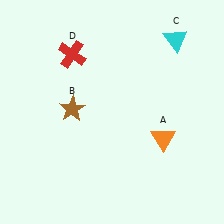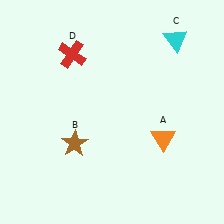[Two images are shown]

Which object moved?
The brown star (B) moved down.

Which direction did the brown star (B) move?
The brown star (B) moved down.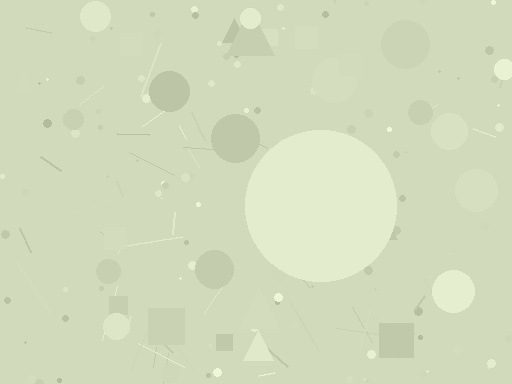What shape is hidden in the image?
A circle is hidden in the image.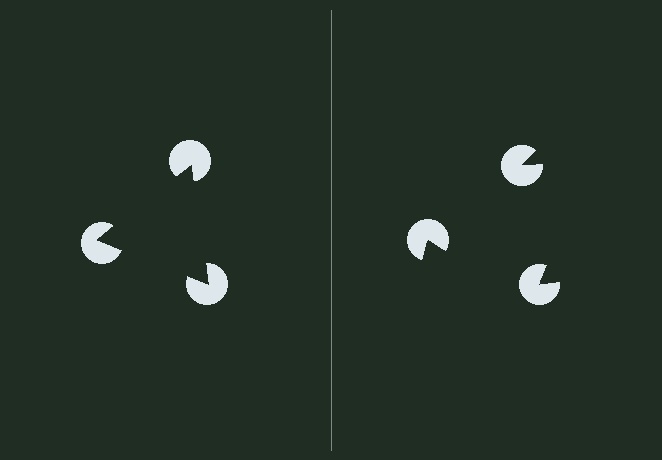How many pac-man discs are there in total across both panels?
6 — 3 on each side.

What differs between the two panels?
The pac-man discs are positioned identically on both sides; only the wedge orientations differ. On the left they align to a triangle; on the right they are misaligned.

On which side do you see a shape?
An illusory triangle appears on the left side. On the right side the wedge cuts are rotated, so no coherent shape forms.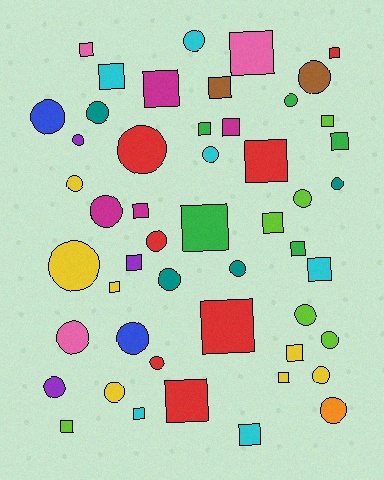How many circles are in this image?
There are 25 circles.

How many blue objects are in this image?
There are 2 blue objects.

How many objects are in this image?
There are 50 objects.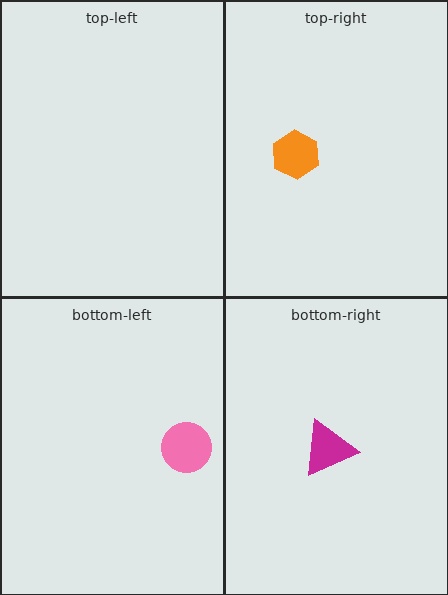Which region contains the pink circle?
The bottom-left region.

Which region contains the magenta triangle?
The bottom-right region.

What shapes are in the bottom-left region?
The pink circle.